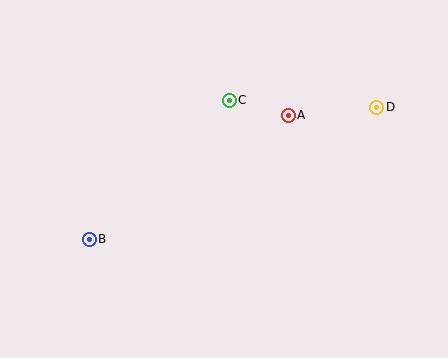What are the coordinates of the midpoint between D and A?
The midpoint between D and A is at (332, 111).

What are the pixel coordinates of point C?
Point C is at (229, 100).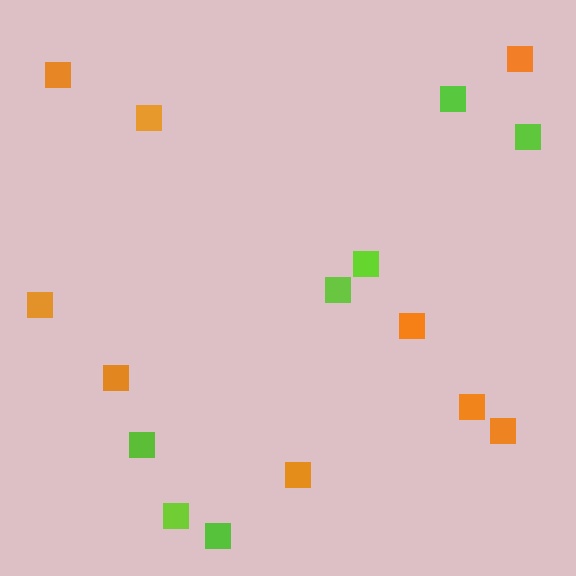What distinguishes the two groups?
There are 2 groups: one group of orange squares (9) and one group of lime squares (7).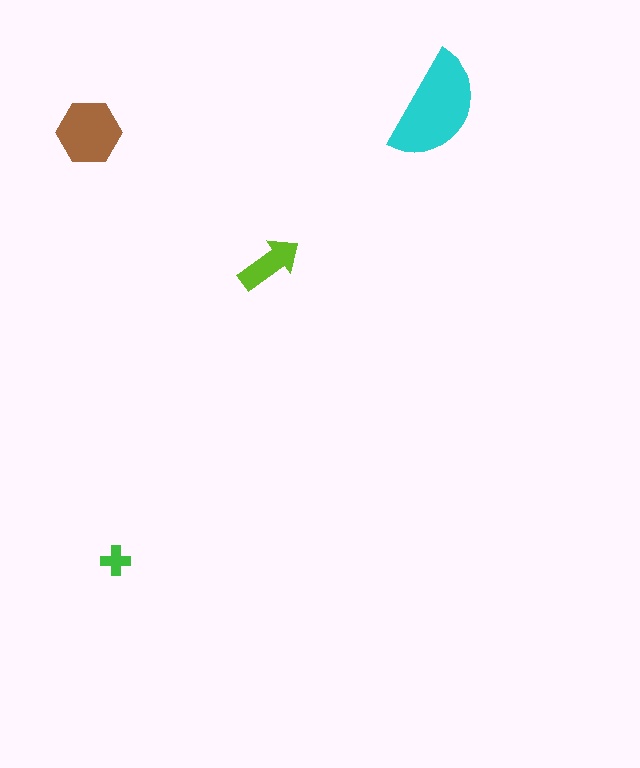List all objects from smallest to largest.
The green cross, the lime arrow, the brown hexagon, the cyan semicircle.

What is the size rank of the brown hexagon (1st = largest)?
2nd.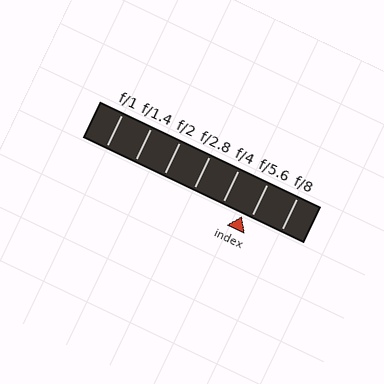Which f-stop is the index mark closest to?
The index mark is closest to f/5.6.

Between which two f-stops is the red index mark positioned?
The index mark is between f/4 and f/5.6.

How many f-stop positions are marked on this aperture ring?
There are 7 f-stop positions marked.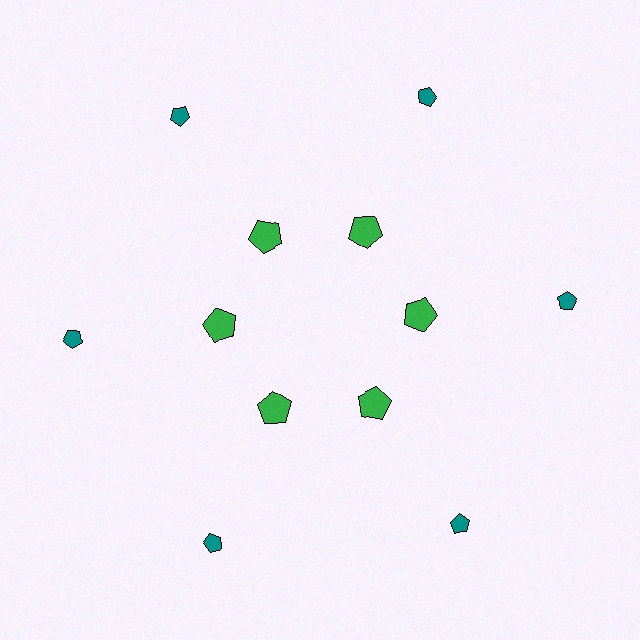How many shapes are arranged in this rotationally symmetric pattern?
There are 12 shapes, arranged in 6 groups of 2.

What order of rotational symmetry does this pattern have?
This pattern has 6-fold rotational symmetry.